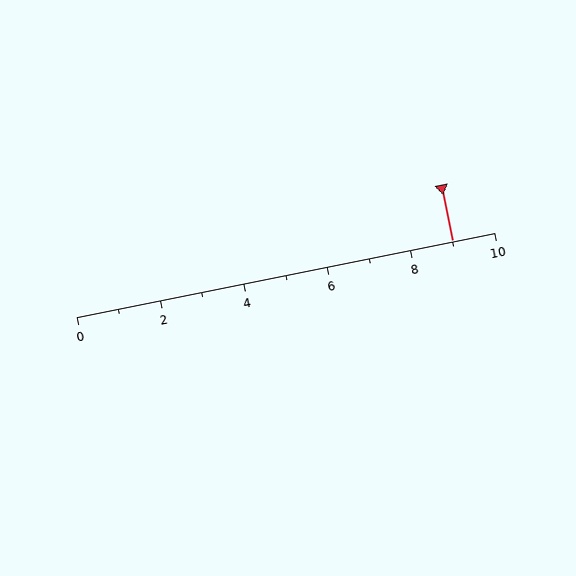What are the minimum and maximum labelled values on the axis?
The axis runs from 0 to 10.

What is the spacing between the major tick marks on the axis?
The major ticks are spaced 2 apart.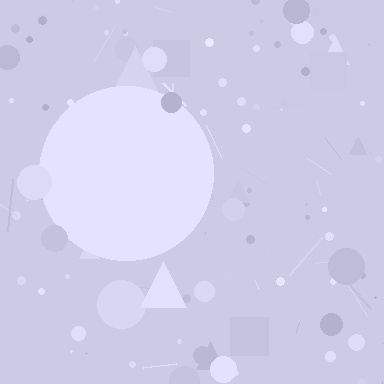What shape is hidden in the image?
A circle is hidden in the image.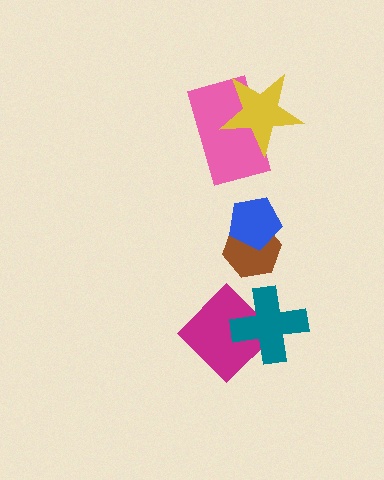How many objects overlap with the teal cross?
1 object overlaps with the teal cross.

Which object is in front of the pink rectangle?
The yellow star is in front of the pink rectangle.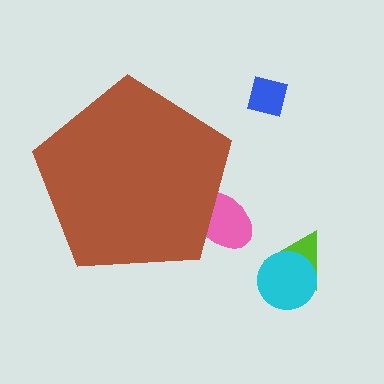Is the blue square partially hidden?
No, the blue square is fully visible.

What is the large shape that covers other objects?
A brown pentagon.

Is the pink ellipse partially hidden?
Yes, the pink ellipse is partially hidden behind the brown pentagon.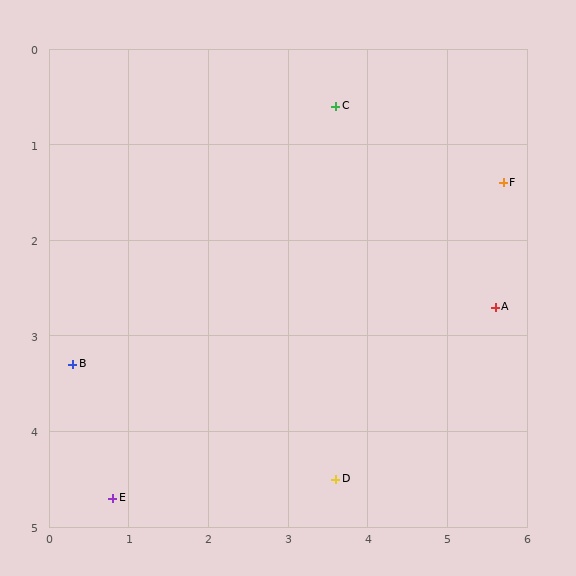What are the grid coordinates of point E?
Point E is at approximately (0.8, 4.7).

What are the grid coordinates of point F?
Point F is at approximately (5.7, 1.4).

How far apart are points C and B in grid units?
Points C and B are about 4.3 grid units apart.